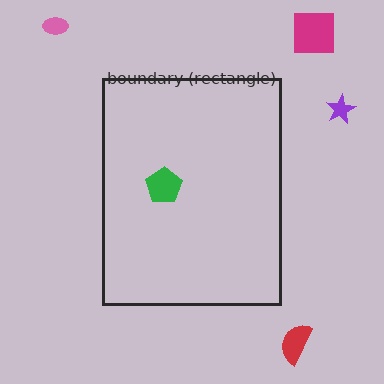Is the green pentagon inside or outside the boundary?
Inside.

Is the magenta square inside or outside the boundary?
Outside.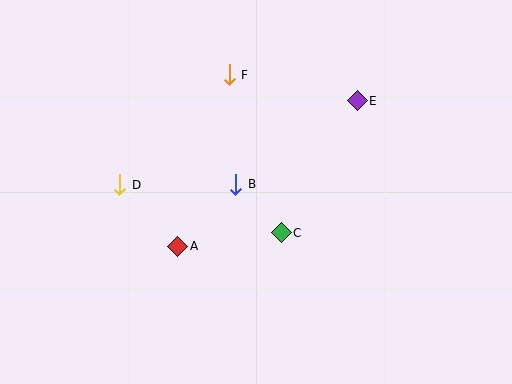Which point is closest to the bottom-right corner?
Point C is closest to the bottom-right corner.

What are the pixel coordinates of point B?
Point B is at (236, 184).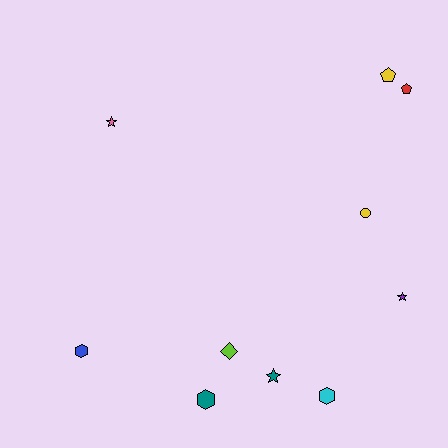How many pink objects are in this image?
There is 1 pink object.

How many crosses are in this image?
There are no crosses.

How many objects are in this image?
There are 10 objects.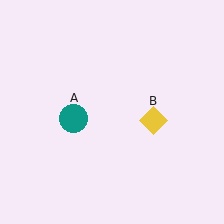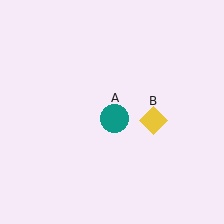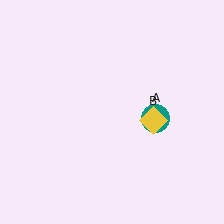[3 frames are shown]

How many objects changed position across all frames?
1 object changed position: teal circle (object A).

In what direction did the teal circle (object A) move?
The teal circle (object A) moved right.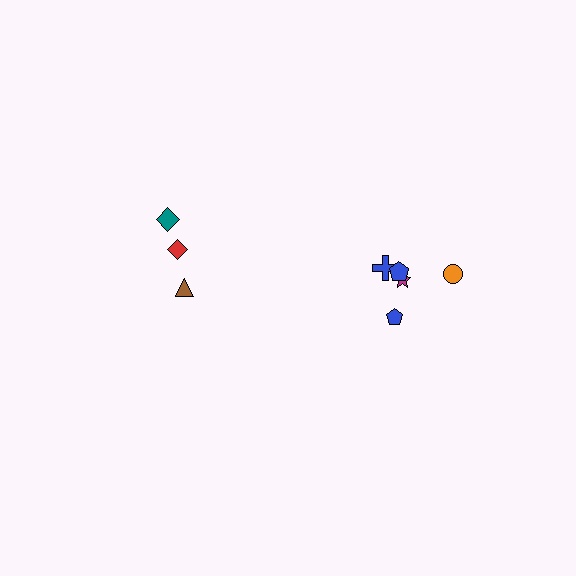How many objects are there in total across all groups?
There are 8 objects.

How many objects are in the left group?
There are 3 objects.